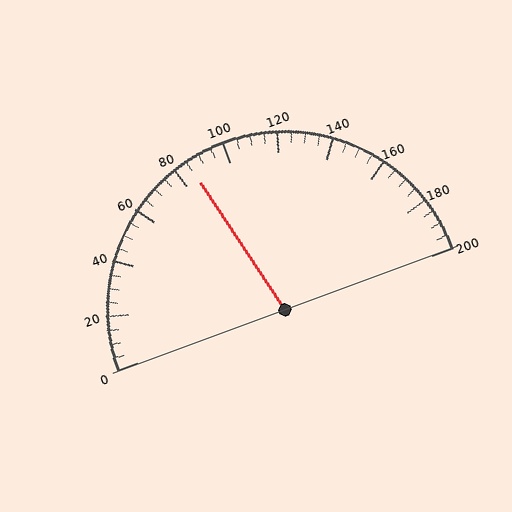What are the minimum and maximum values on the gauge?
The gauge ranges from 0 to 200.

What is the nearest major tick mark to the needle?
The nearest major tick mark is 80.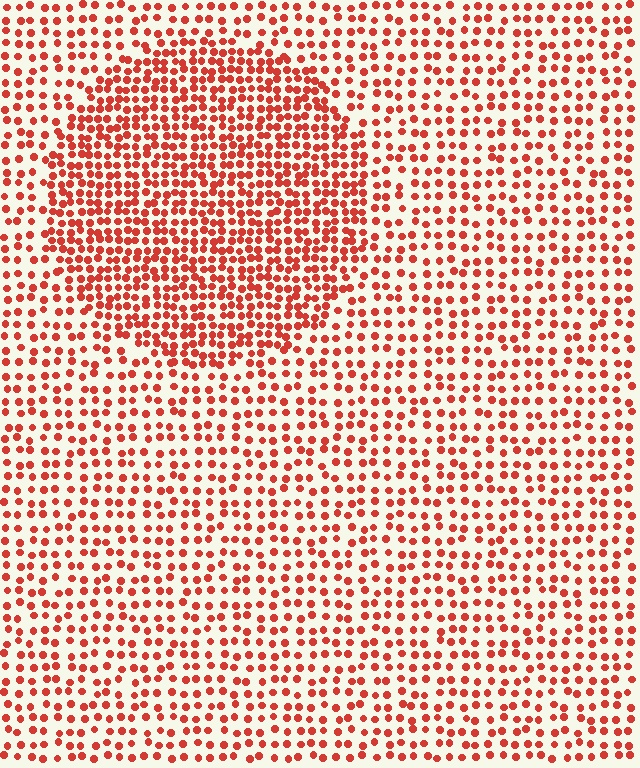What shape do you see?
I see a circle.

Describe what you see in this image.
The image contains small red elements arranged at two different densities. A circle-shaped region is visible where the elements are more densely packed than the surrounding area.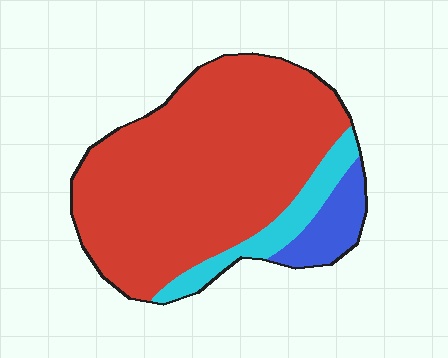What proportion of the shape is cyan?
Cyan covers 12% of the shape.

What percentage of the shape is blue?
Blue takes up less than a quarter of the shape.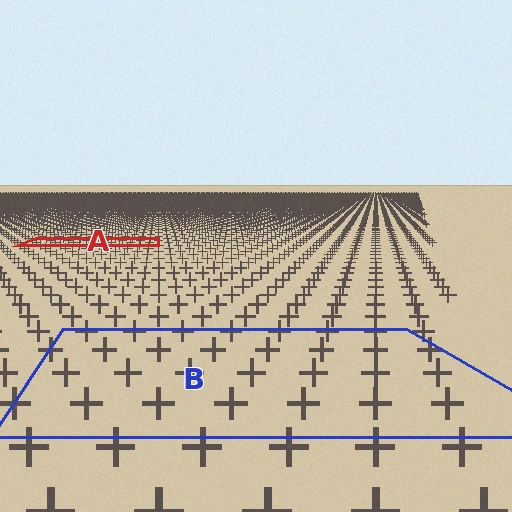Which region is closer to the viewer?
Region B is closer. The texture elements there are larger and more spread out.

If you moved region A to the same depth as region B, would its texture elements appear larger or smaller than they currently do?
They would appear larger. At a closer depth, the same texture elements are projected at a bigger on-screen size.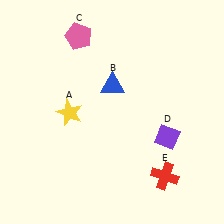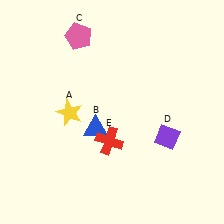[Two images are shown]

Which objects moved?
The objects that moved are: the blue triangle (B), the red cross (E).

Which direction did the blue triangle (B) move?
The blue triangle (B) moved down.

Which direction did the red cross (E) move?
The red cross (E) moved left.